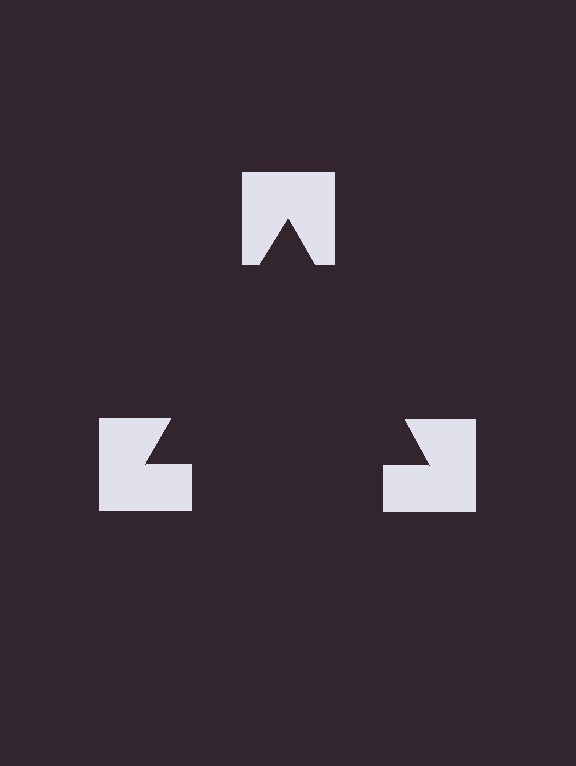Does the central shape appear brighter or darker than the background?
It typically appears slightly darker than the background, even though no actual brightness change is drawn.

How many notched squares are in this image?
There are 3 — one at each vertex of the illusory triangle.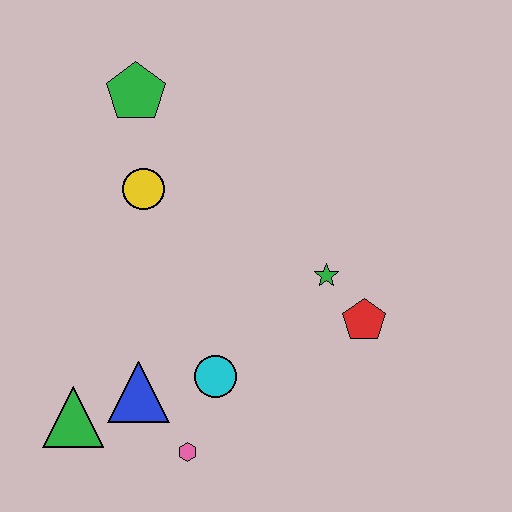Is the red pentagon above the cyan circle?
Yes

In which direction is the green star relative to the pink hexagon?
The green star is above the pink hexagon.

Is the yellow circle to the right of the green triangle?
Yes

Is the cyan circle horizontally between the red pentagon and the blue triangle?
Yes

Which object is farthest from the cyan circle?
The green pentagon is farthest from the cyan circle.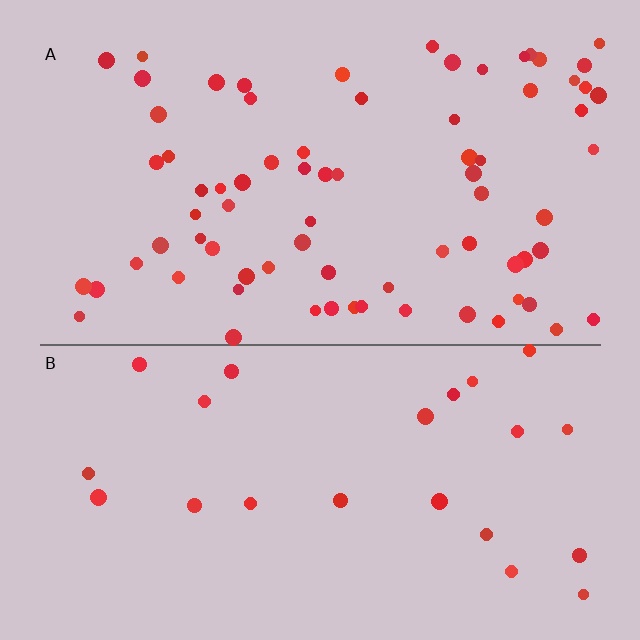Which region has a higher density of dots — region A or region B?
A (the top).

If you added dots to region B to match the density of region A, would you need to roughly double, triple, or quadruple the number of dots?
Approximately triple.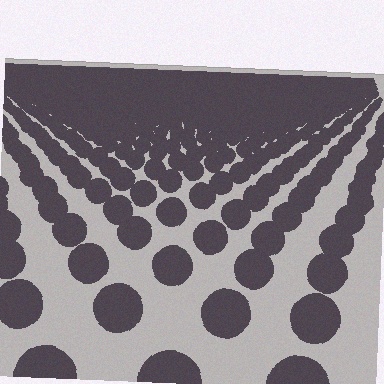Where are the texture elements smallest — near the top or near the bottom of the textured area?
Near the top.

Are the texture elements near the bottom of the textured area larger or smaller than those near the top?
Larger. Near the bottom, elements are closer to the viewer and appear at a bigger on-screen size.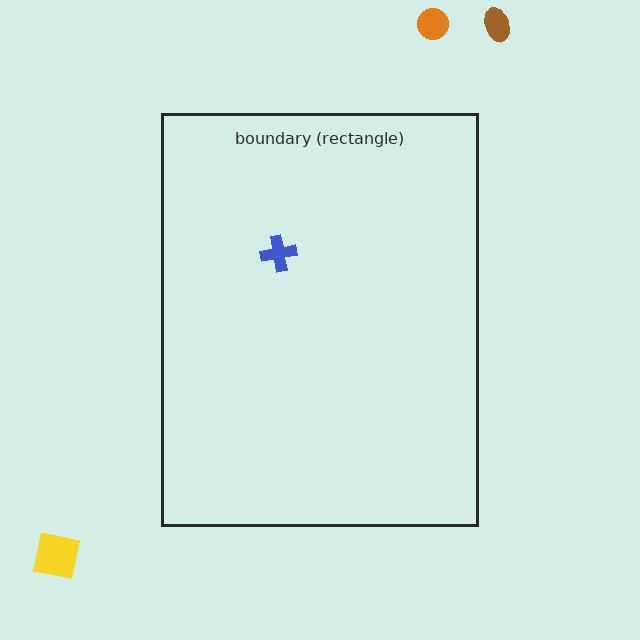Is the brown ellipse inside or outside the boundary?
Outside.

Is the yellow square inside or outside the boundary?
Outside.